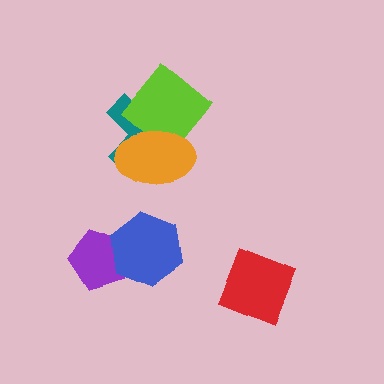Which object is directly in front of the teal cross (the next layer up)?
The lime diamond is directly in front of the teal cross.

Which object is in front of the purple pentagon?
The blue hexagon is in front of the purple pentagon.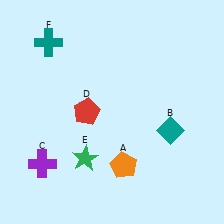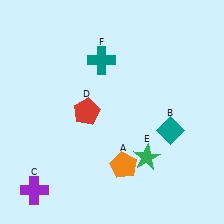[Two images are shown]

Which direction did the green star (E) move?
The green star (E) moved right.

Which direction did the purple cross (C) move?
The purple cross (C) moved down.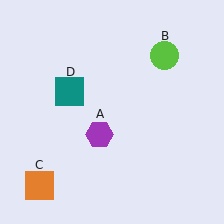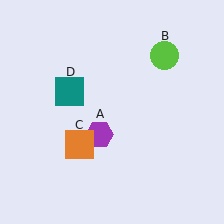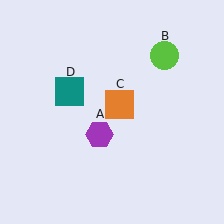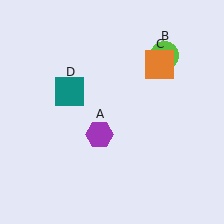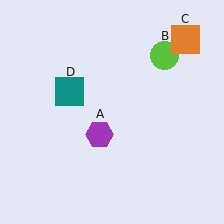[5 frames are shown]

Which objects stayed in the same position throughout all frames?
Purple hexagon (object A) and lime circle (object B) and teal square (object D) remained stationary.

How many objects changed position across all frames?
1 object changed position: orange square (object C).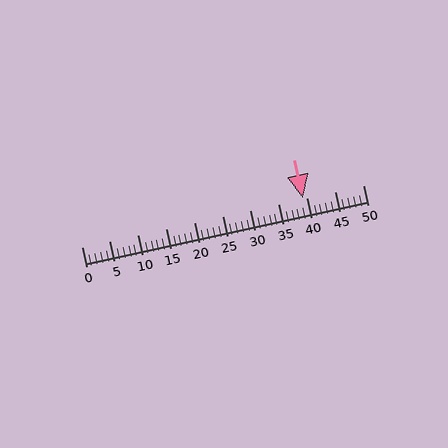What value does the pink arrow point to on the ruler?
The pink arrow points to approximately 39.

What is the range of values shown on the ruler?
The ruler shows values from 0 to 50.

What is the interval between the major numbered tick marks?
The major tick marks are spaced 5 units apart.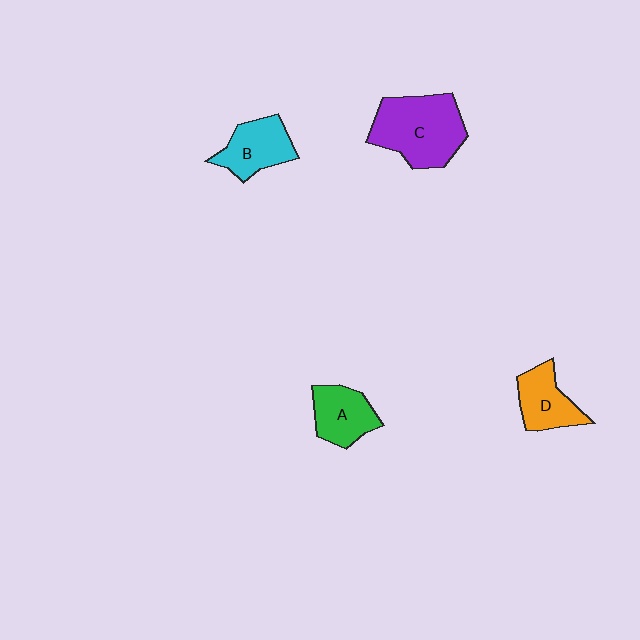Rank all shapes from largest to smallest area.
From largest to smallest: C (purple), B (cyan), A (green), D (orange).